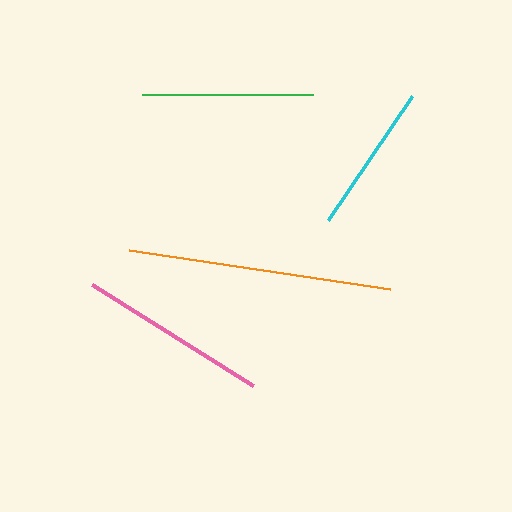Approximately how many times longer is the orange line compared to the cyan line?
The orange line is approximately 1.8 times the length of the cyan line.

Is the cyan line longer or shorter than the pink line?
The pink line is longer than the cyan line.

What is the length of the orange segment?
The orange segment is approximately 263 pixels long.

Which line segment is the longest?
The orange line is the longest at approximately 263 pixels.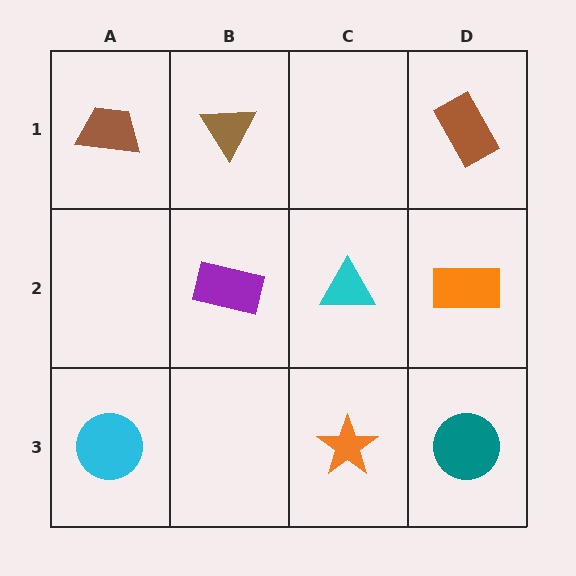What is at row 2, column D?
An orange rectangle.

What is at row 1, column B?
A brown triangle.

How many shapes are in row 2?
3 shapes.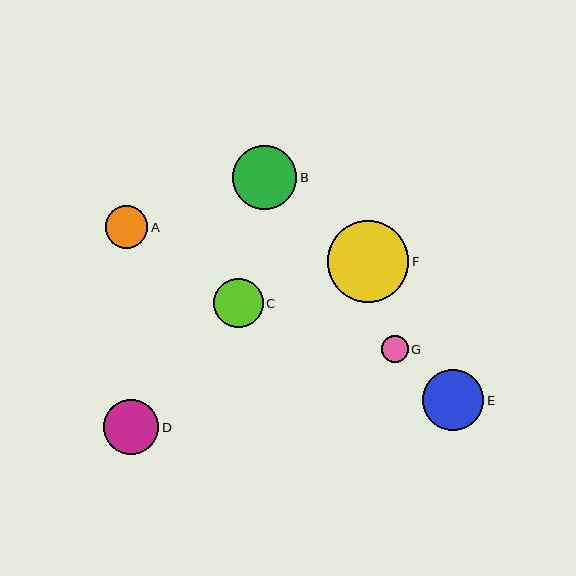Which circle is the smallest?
Circle G is the smallest with a size of approximately 27 pixels.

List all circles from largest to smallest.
From largest to smallest: F, B, E, D, C, A, G.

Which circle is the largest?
Circle F is the largest with a size of approximately 81 pixels.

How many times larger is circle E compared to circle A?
Circle E is approximately 1.4 times the size of circle A.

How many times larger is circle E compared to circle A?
Circle E is approximately 1.4 times the size of circle A.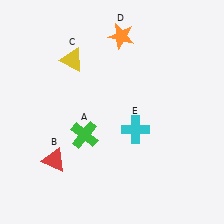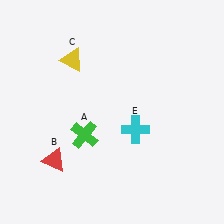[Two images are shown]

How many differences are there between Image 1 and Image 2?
There is 1 difference between the two images.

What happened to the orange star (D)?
The orange star (D) was removed in Image 2. It was in the top-right area of Image 1.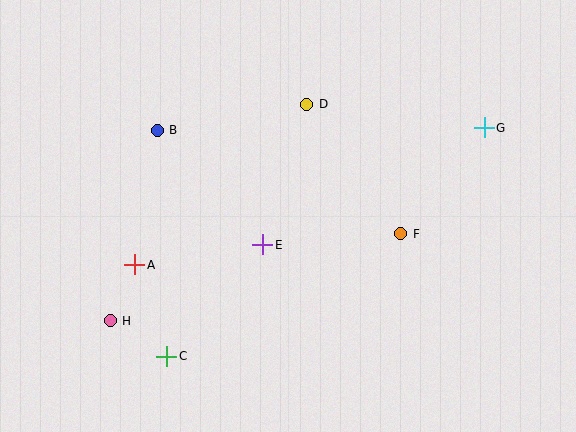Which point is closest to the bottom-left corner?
Point H is closest to the bottom-left corner.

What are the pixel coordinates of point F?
Point F is at (401, 234).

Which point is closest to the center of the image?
Point E at (263, 245) is closest to the center.